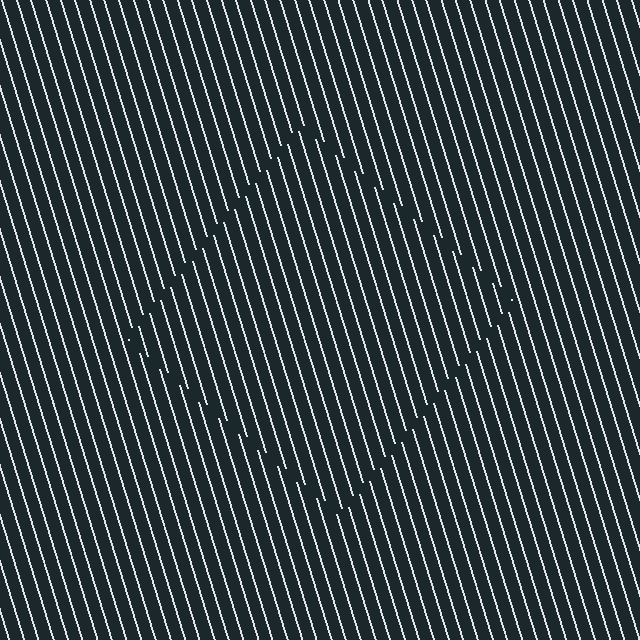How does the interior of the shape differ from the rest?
The interior of the shape contains the same grating, shifted by half a period — the contour is defined by the phase discontinuity where line-ends from the inner and outer gratings abut.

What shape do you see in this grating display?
An illusory square. The interior of the shape contains the same grating, shifted by half a period — the contour is defined by the phase discontinuity where line-ends from the inner and outer gratings abut.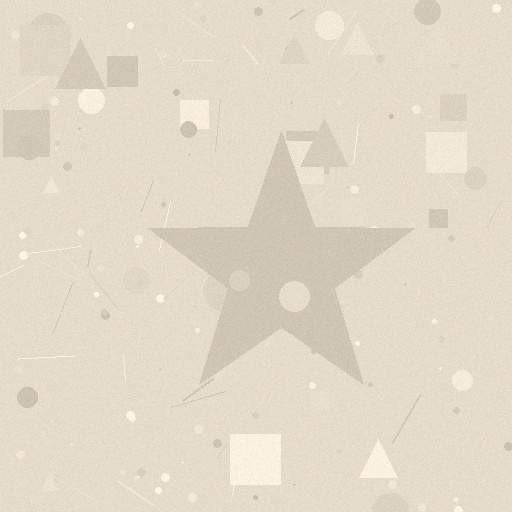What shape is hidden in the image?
A star is hidden in the image.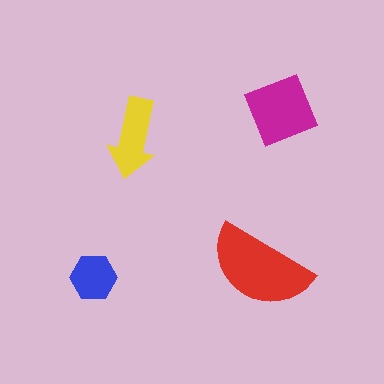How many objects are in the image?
There are 4 objects in the image.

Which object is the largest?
The red semicircle.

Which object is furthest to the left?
The blue hexagon is leftmost.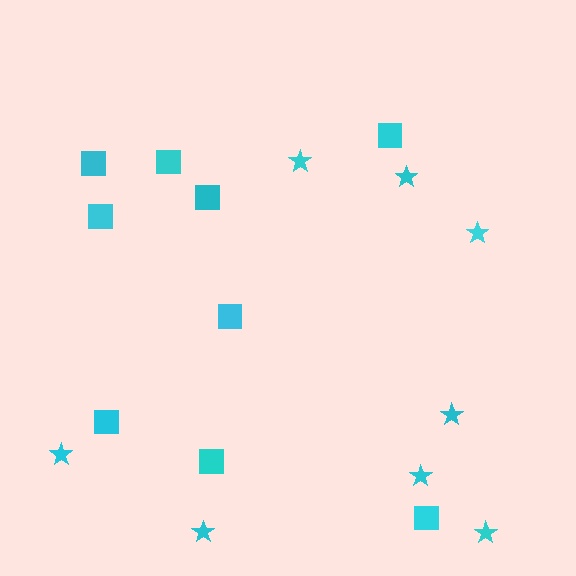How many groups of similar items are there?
There are 2 groups: one group of squares (9) and one group of stars (8).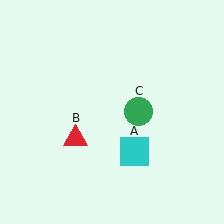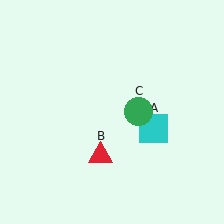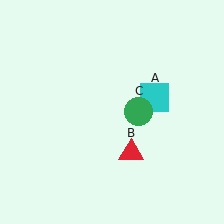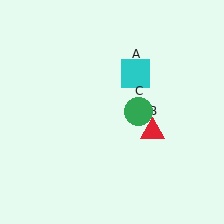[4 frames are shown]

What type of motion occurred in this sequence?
The cyan square (object A), red triangle (object B) rotated counterclockwise around the center of the scene.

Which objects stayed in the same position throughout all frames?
Green circle (object C) remained stationary.